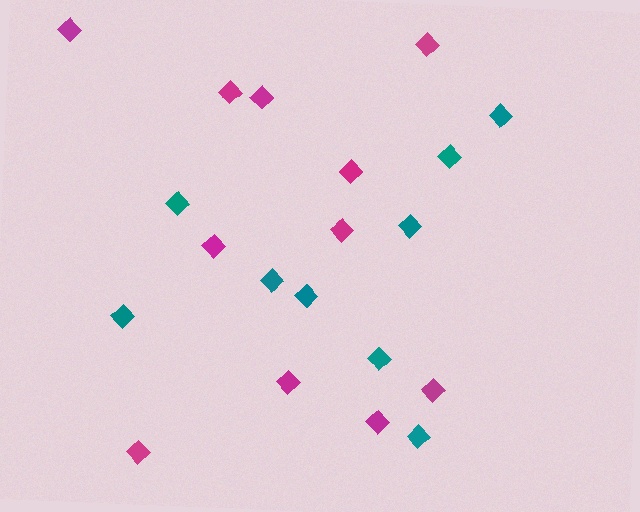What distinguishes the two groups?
There are 2 groups: one group of magenta diamonds (11) and one group of teal diamonds (9).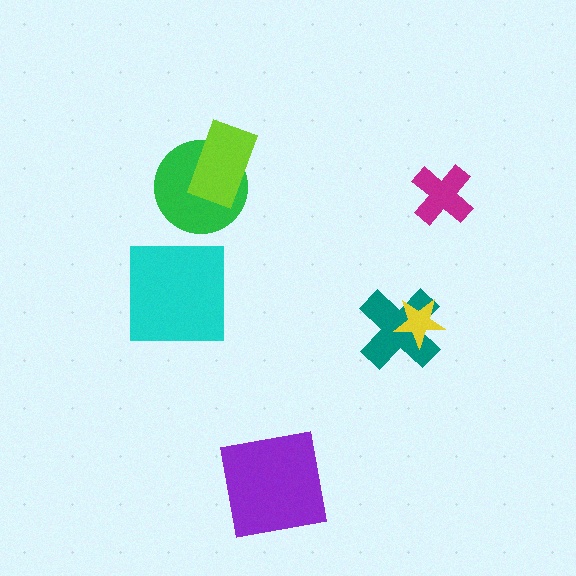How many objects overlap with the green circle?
1 object overlaps with the green circle.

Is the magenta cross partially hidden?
No, no other shape covers it.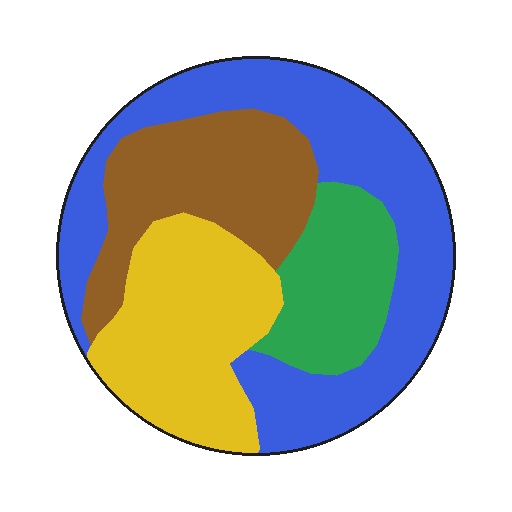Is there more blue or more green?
Blue.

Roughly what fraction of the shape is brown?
Brown takes up about one fifth (1/5) of the shape.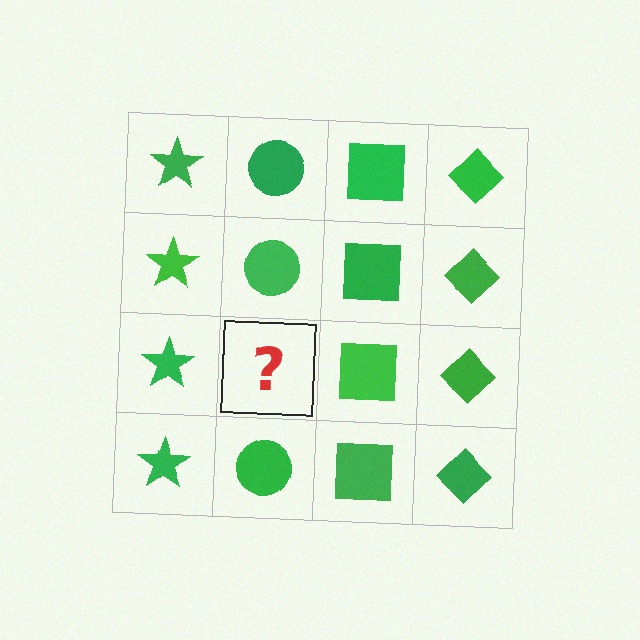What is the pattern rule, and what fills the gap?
The rule is that each column has a consistent shape. The gap should be filled with a green circle.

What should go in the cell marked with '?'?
The missing cell should contain a green circle.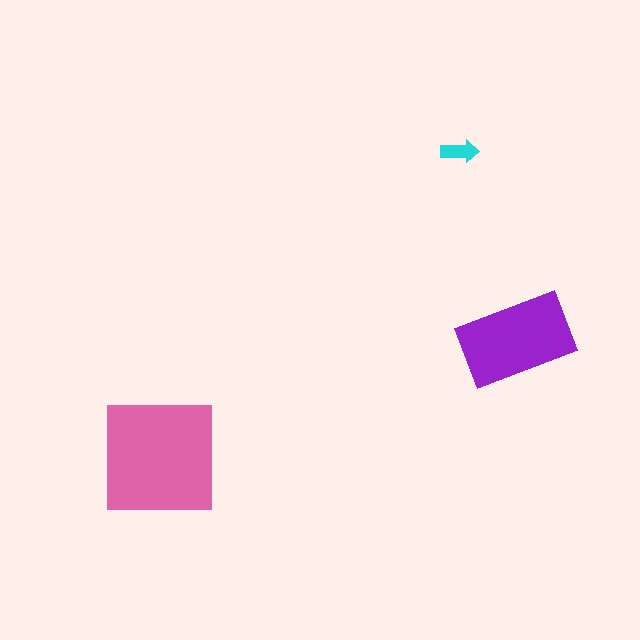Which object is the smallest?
The cyan arrow.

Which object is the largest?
The pink square.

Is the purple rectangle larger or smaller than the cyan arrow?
Larger.